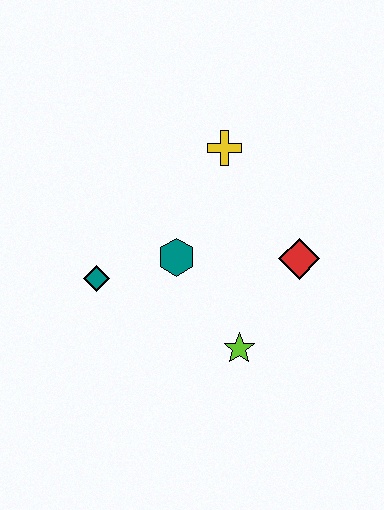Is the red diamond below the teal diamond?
No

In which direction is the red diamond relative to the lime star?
The red diamond is above the lime star.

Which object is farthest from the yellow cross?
The lime star is farthest from the yellow cross.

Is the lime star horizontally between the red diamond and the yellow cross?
Yes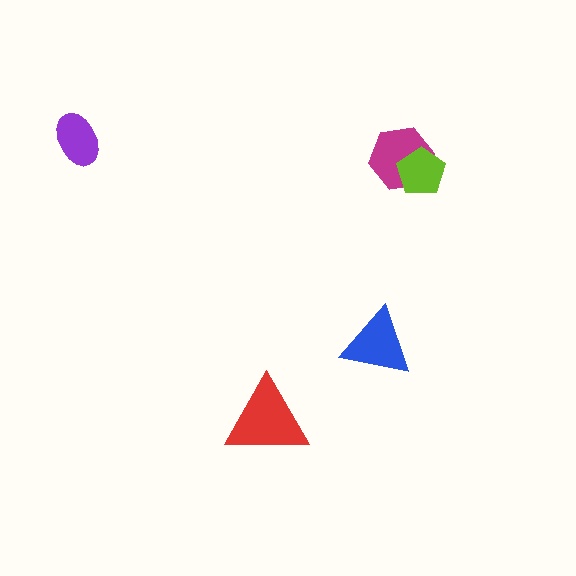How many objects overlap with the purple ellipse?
0 objects overlap with the purple ellipse.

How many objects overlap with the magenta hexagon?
1 object overlaps with the magenta hexagon.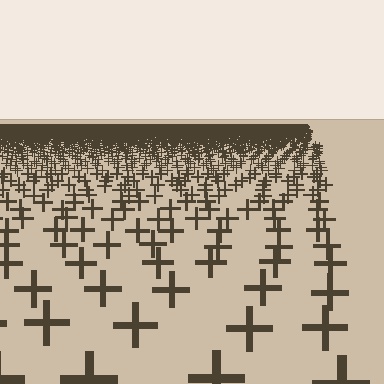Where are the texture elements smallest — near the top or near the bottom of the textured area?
Near the top.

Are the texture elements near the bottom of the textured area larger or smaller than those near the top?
Larger. Near the bottom, elements are closer to the viewer and appear at a bigger on-screen size.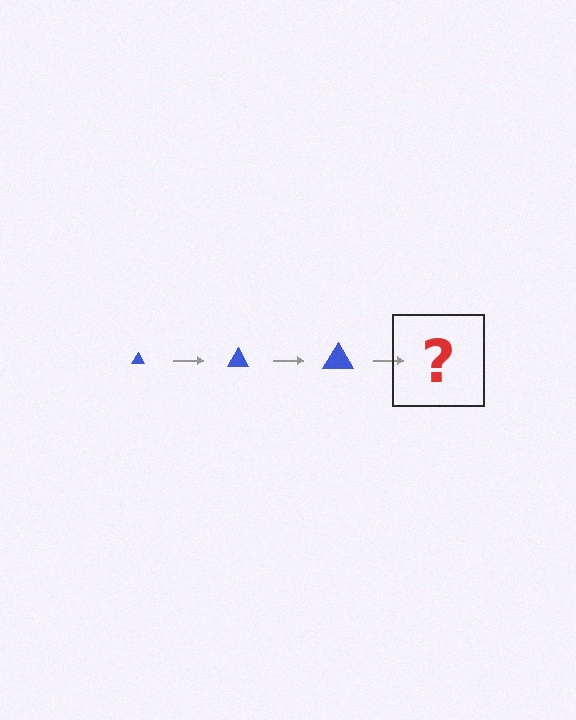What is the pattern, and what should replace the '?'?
The pattern is that the triangle gets progressively larger each step. The '?' should be a blue triangle, larger than the previous one.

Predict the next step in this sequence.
The next step is a blue triangle, larger than the previous one.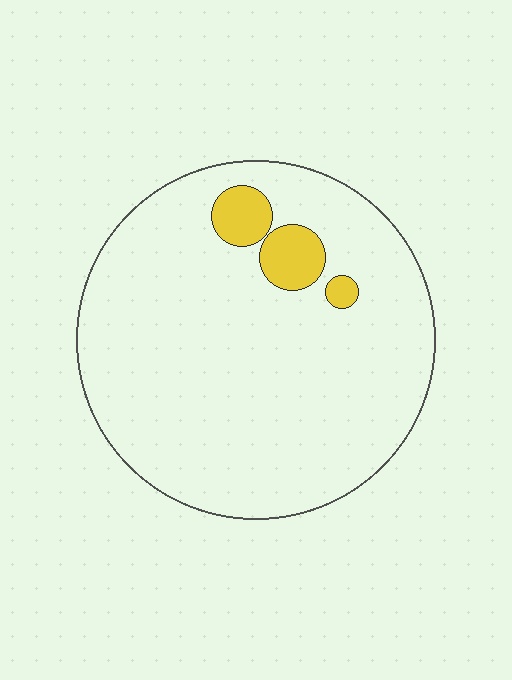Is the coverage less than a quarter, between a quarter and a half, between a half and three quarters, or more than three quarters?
Less than a quarter.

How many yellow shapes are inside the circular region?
3.